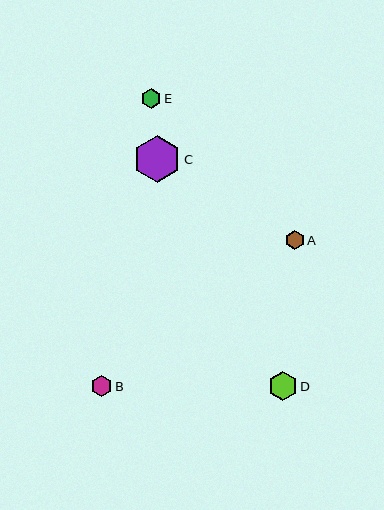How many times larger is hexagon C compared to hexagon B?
Hexagon C is approximately 2.2 times the size of hexagon B.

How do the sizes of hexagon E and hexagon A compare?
Hexagon E and hexagon A are approximately the same size.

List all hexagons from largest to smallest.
From largest to smallest: C, D, B, E, A.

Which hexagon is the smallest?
Hexagon A is the smallest with a size of approximately 19 pixels.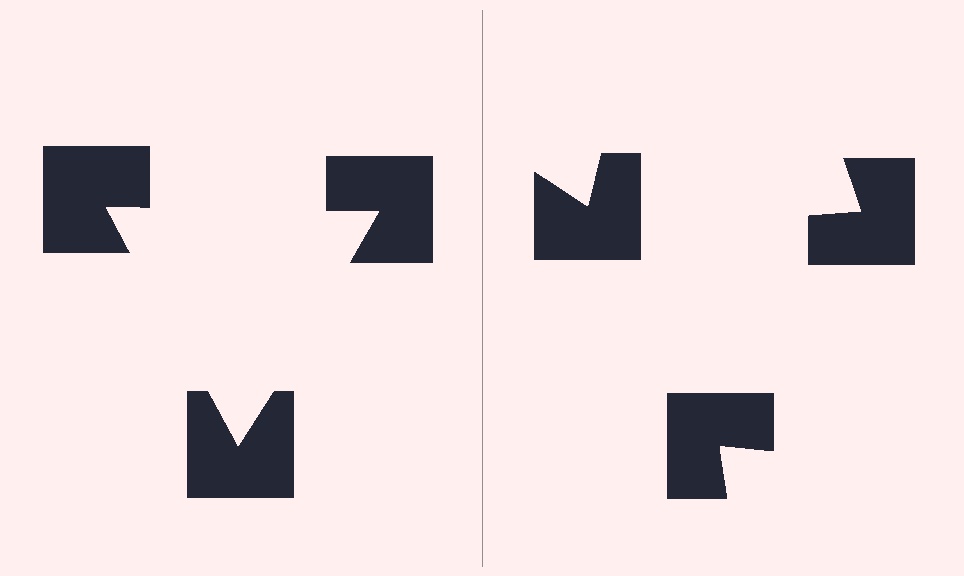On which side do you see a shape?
An illusory triangle appears on the left side. On the right side the wedge cuts are rotated, so no coherent shape forms.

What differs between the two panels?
The notched squares are positioned identically on both sides; only the wedge orientations differ. On the left they align to a triangle; on the right they are misaligned.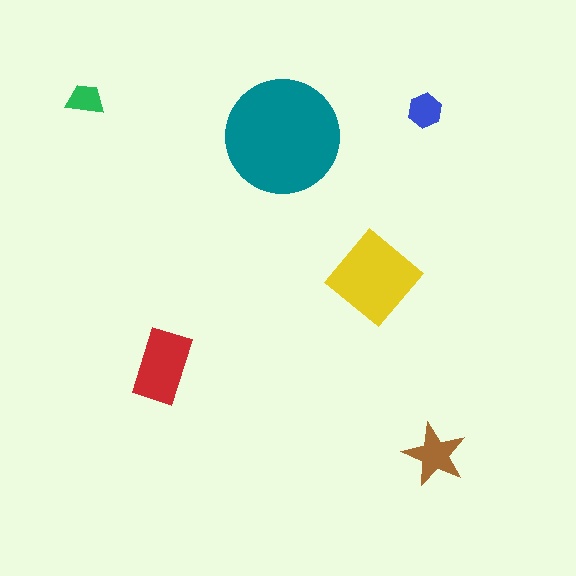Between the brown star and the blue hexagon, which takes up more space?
The brown star.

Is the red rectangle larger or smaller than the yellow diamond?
Smaller.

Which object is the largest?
The teal circle.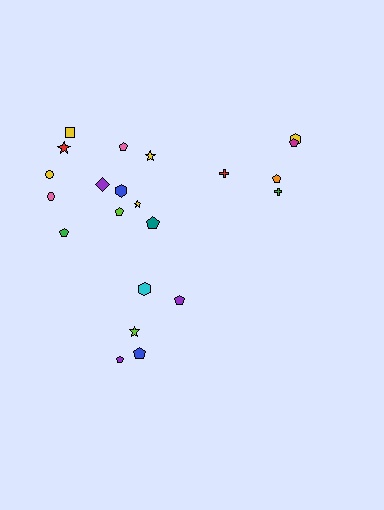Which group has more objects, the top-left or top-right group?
The top-left group.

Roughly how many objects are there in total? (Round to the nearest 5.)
Roughly 20 objects in total.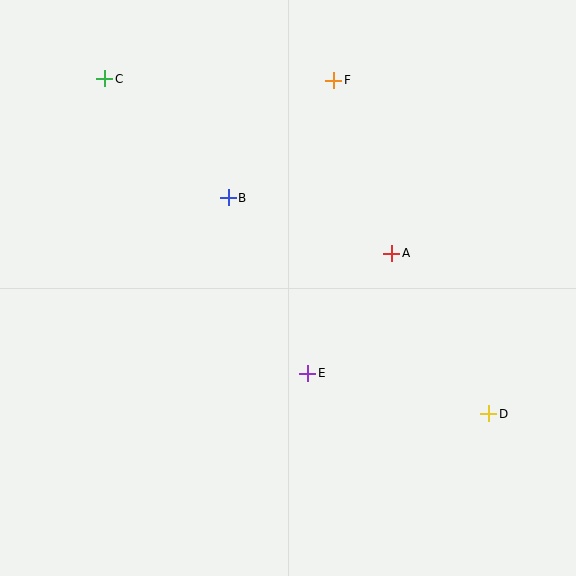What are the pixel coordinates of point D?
Point D is at (489, 414).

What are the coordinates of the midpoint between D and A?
The midpoint between D and A is at (440, 334).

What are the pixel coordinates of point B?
Point B is at (228, 198).